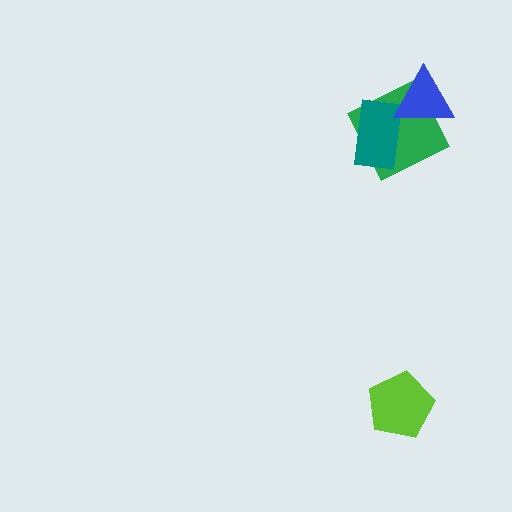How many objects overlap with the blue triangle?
2 objects overlap with the blue triangle.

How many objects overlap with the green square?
2 objects overlap with the green square.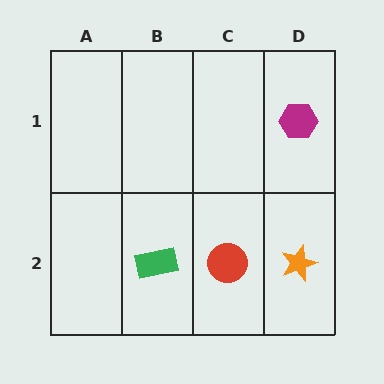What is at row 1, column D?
A magenta hexagon.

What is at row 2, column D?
An orange star.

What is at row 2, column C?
A red circle.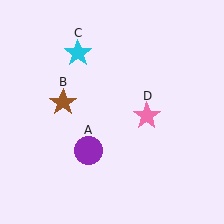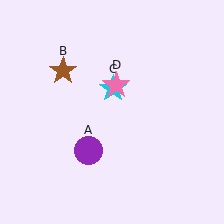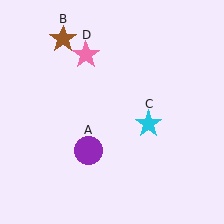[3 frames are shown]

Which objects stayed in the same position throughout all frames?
Purple circle (object A) remained stationary.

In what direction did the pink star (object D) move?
The pink star (object D) moved up and to the left.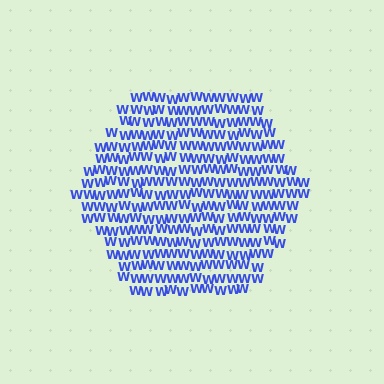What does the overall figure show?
The overall figure shows a hexagon.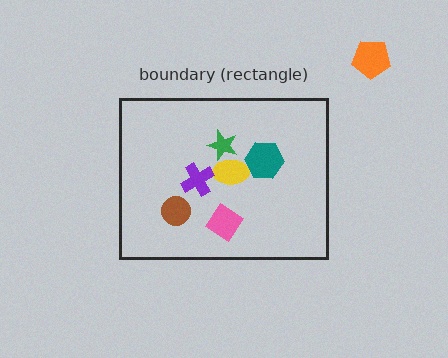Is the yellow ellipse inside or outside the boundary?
Inside.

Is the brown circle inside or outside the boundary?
Inside.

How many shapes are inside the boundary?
6 inside, 1 outside.